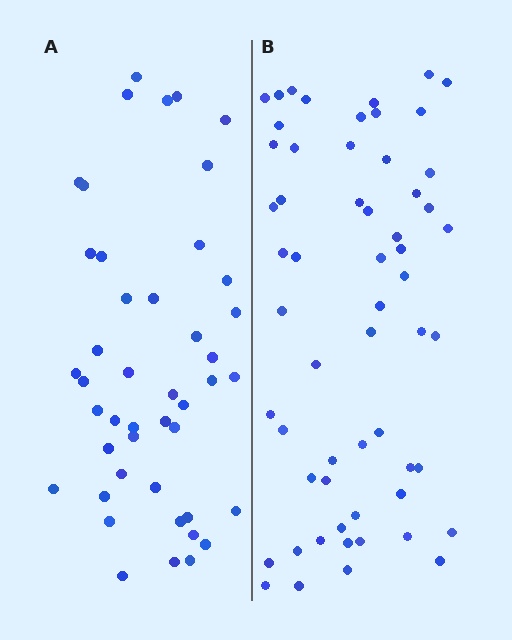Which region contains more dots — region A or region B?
Region B (the right region) has more dots.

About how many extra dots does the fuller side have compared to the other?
Region B has approximately 15 more dots than region A.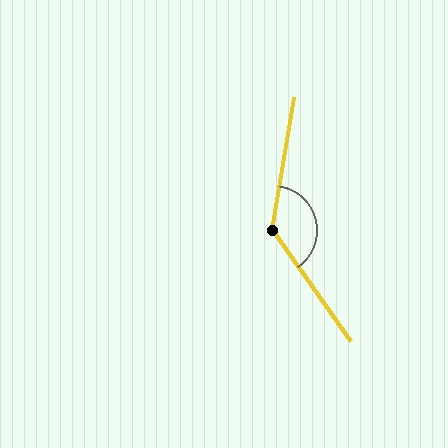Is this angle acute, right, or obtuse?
It is obtuse.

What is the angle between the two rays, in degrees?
Approximately 136 degrees.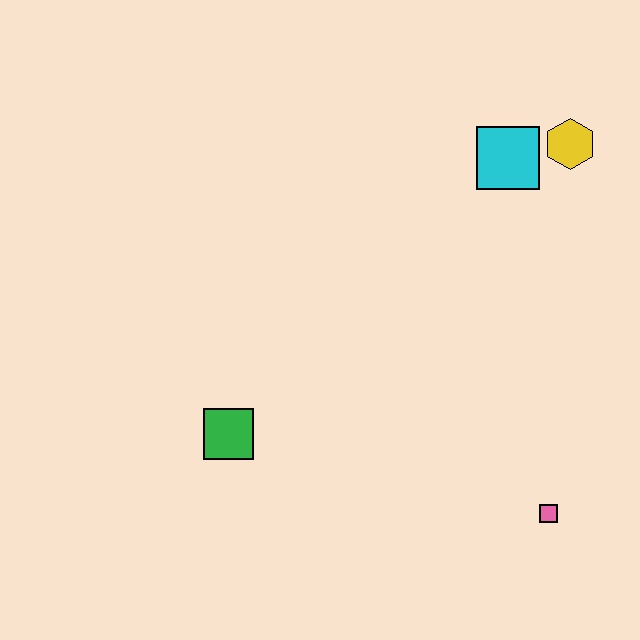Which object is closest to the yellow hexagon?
The cyan square is closest to the yellow hexagon.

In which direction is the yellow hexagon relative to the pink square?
The yellow hexagon is above the pink square.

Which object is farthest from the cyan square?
The green square is farthest from the cyan square.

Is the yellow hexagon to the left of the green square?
No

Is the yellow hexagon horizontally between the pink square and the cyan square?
No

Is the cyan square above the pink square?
Yes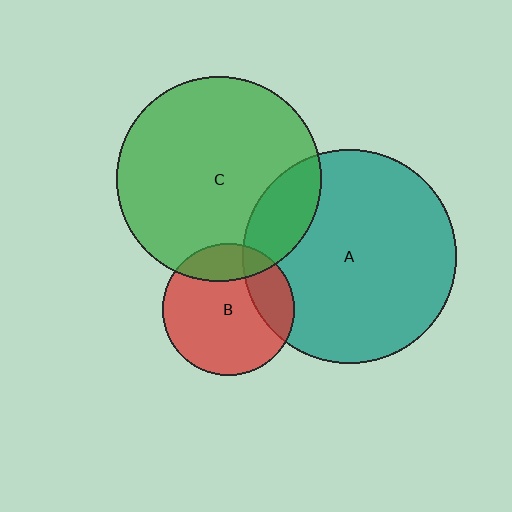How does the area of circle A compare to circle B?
Approximately 2.6 times.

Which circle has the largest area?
Circle A (teal).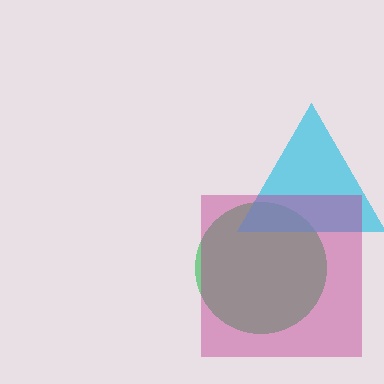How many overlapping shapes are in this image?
There are 3 overlapping shapes in the image.